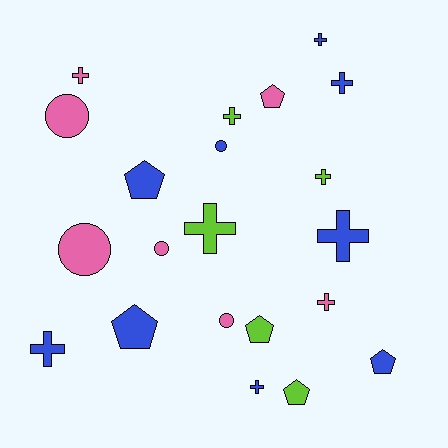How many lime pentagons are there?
There are 2 lime pentagons.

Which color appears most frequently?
Blue, with 9 objects.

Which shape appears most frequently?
Cross, with 10 objects.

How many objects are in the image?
There are 21 objects.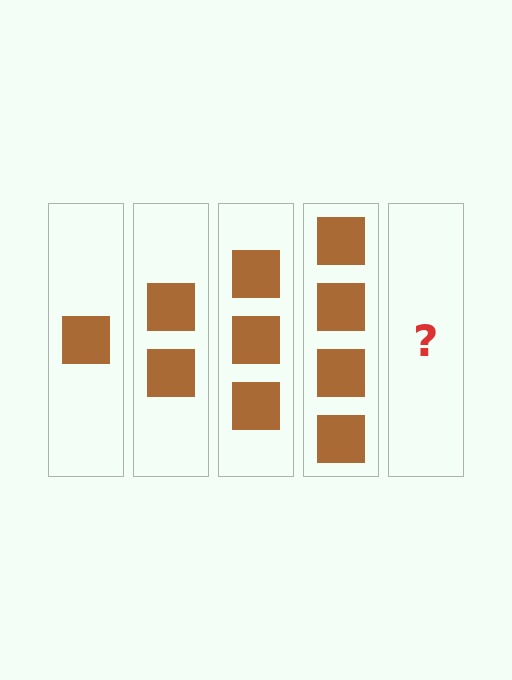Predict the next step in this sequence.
The next step is 5 squares.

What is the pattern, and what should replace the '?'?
The pattern is that each step adds one more square. The '?' should be 5 squares.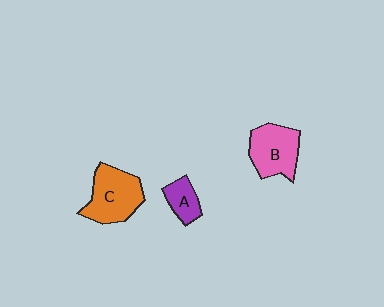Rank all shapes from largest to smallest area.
From largest to smallest: C (orange), B (pink), A (purple).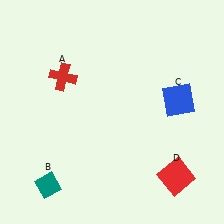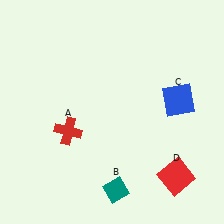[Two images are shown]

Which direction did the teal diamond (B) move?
The teal diamond (B) moved right.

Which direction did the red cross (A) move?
The red cross (A) moved down.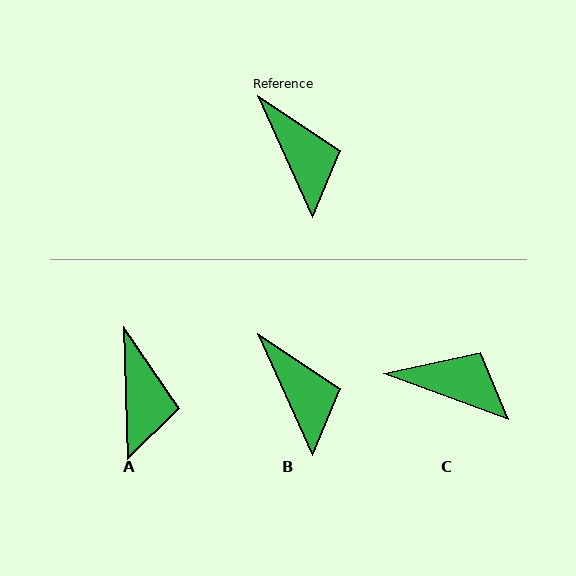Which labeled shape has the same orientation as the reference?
B.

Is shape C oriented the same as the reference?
No, it is off by about 45 degrees.